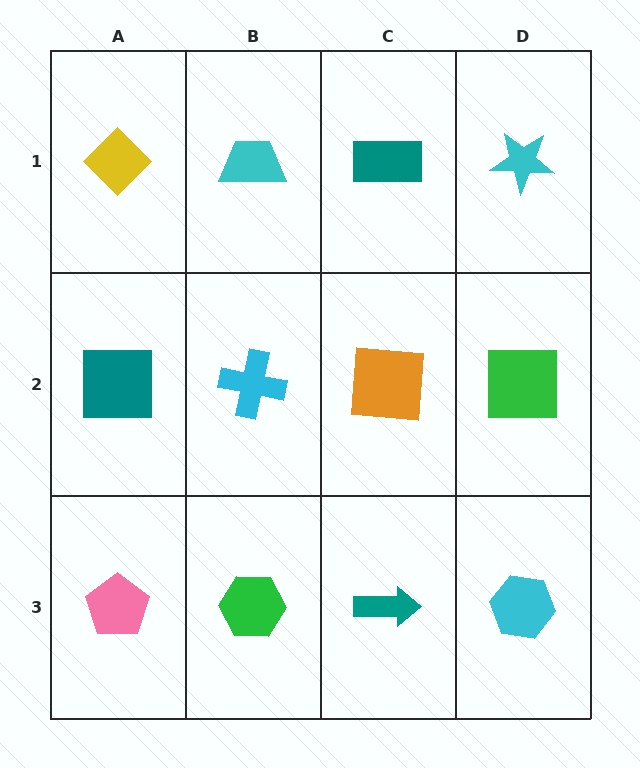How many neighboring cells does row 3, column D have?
2.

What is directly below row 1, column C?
An orange square.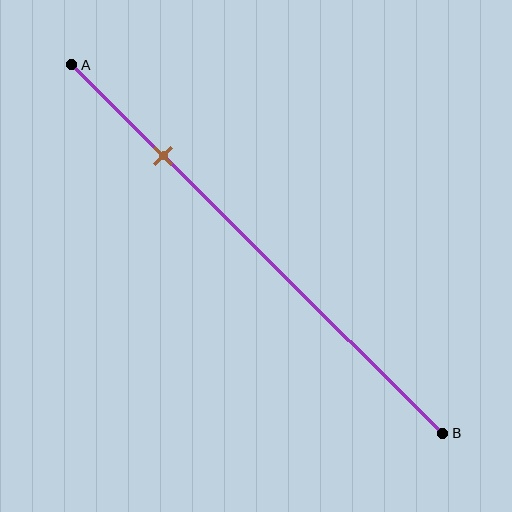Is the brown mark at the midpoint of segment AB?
No, the mark is at about 25% from A, not at the 50% midpoint.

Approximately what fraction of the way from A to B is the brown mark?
The brown mark is approximately 25% of the way from A to B.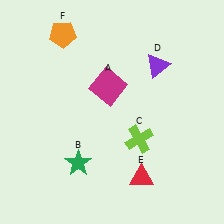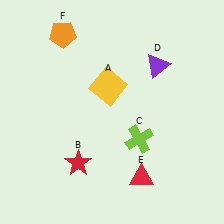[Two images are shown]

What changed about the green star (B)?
In Image 1, B is green. In Image 2, it changed to red.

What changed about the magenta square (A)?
In Image 1, A is magenta. In Image 2, it changed to yellow.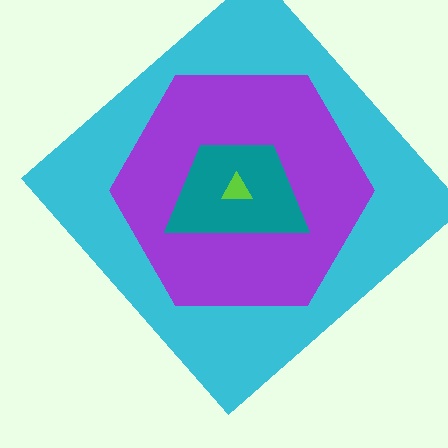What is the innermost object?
The lime triangle.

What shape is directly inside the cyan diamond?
The purple hexagon.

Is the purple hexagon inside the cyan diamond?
Yes.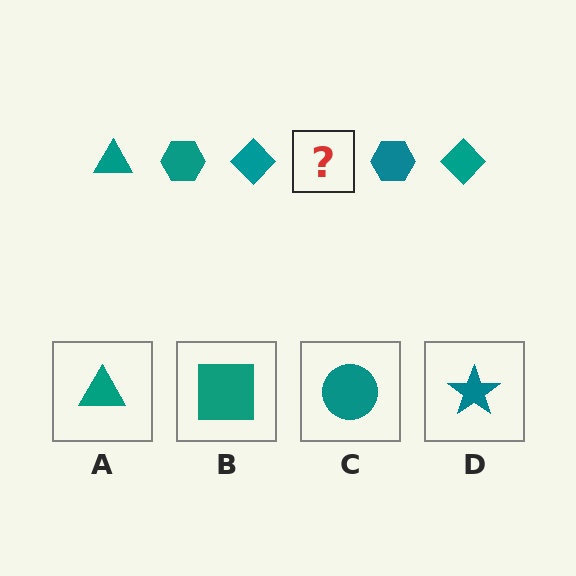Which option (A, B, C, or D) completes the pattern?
A.